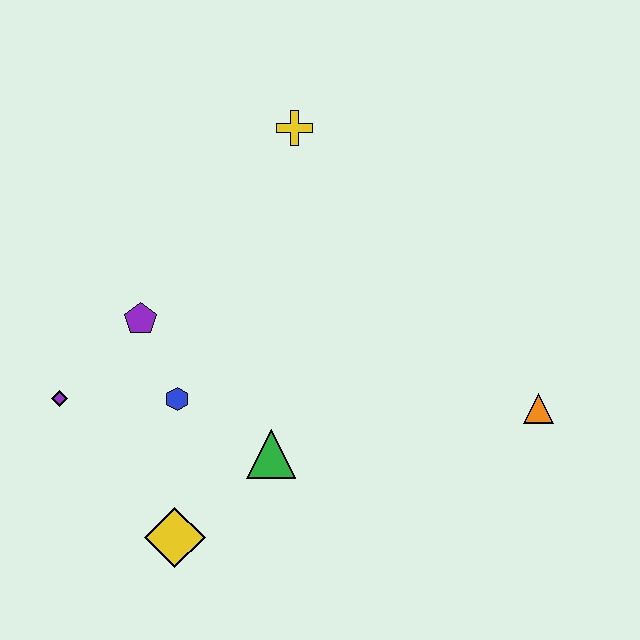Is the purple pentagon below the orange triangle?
No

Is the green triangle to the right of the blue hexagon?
Yes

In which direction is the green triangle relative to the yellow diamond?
The green triangle is to the right of the yellow diamond.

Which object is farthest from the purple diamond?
The orange triangle is farthest from the purple diamond.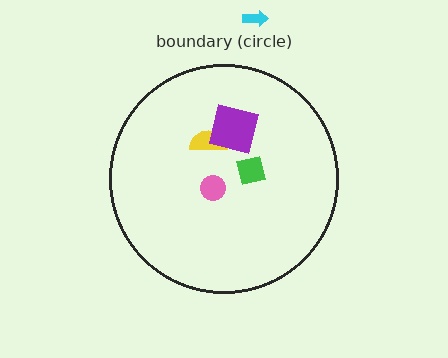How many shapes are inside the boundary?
4 inside, 1 outside.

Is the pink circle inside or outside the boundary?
Inside.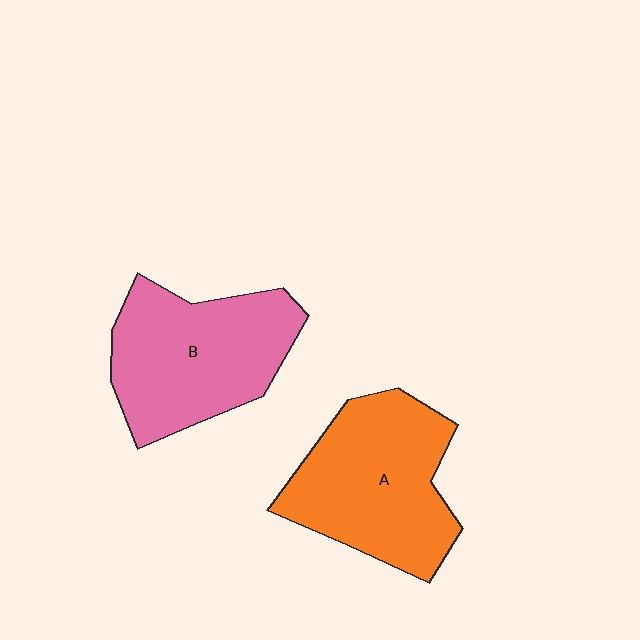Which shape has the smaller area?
Shape B (pink).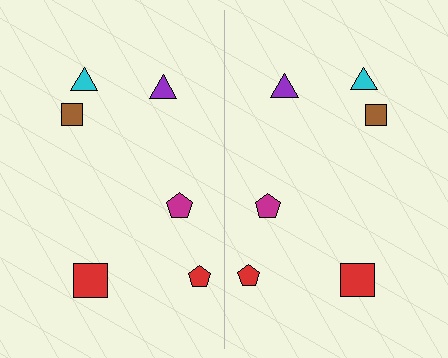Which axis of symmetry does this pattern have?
The pattern has a vertical axis of symmetry running through the center of the image.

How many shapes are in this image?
There are 12 shapes in this image.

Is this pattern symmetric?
Yes, this pattern has bilateral (reflection) symmetry.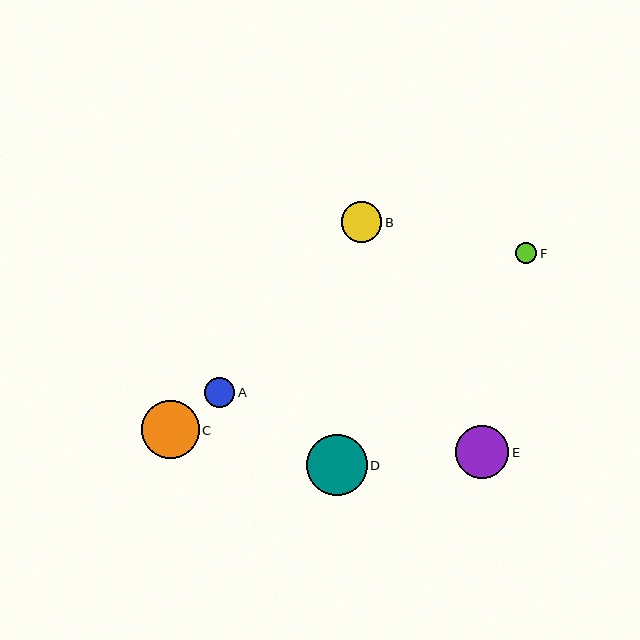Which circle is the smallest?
Circle F is the smallest with a size of approximately 21 pixels.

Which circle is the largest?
Circle D is the largest with a size of approximately 61 pixels.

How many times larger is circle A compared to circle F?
Circle A is approximately 1.4 times the size of circle F.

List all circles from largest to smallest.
From largest to smallest: D, C, E, B, A, F.